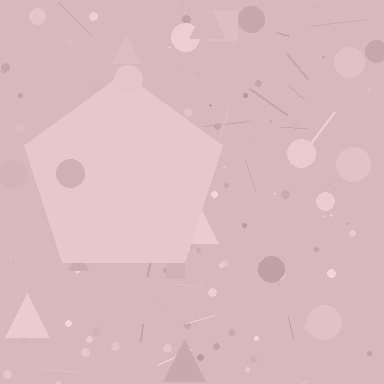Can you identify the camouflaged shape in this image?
The camouflaged shape is a pentagon.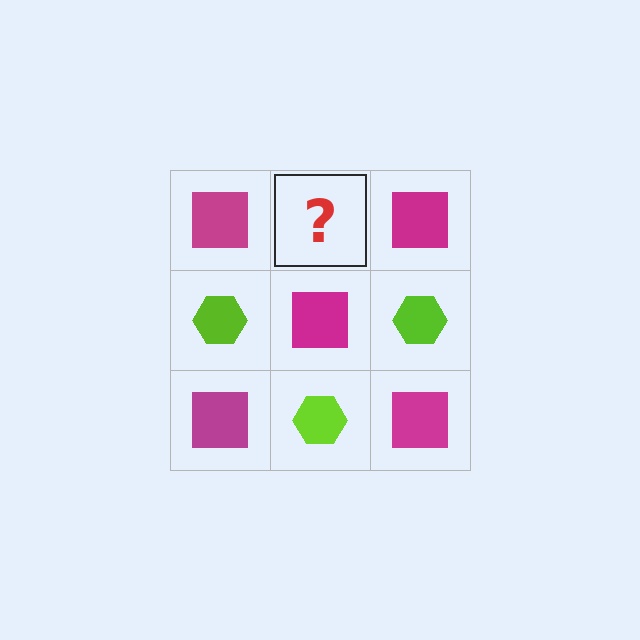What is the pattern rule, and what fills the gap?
The rule is that it alternates magenta square and lime hexagon in a checkerboard pattern. The gap should be filled with a lime hexagon.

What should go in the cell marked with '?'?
The missing cell should contain a lime hexagon.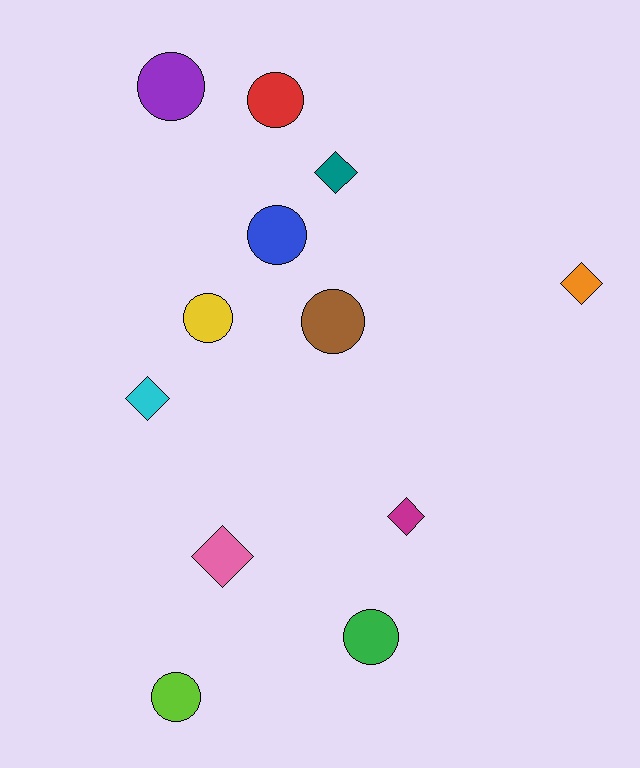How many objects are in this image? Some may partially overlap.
There are 12 objects.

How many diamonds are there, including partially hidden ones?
There are 5 diamonds.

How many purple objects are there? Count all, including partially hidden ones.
There is 1 purple object.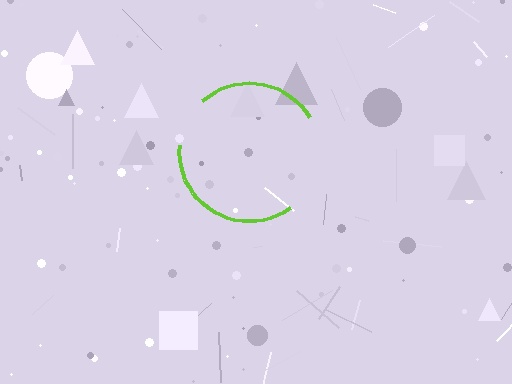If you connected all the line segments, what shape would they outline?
They would outline a circle.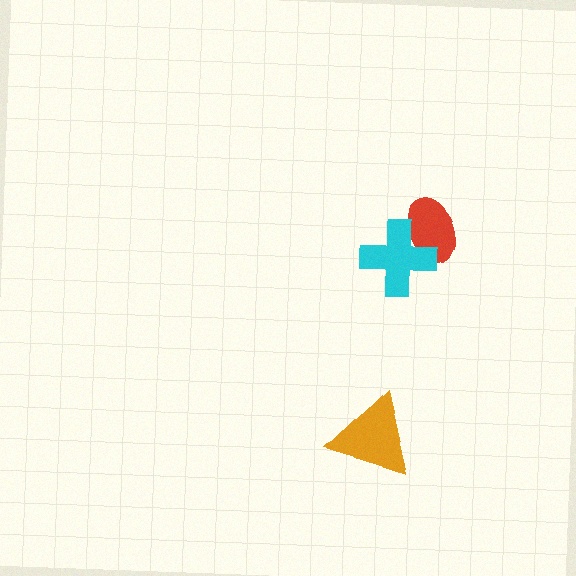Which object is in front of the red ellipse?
The cyan cross is in front of the red ellipse.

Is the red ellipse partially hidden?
Yes, it is partially covered by another shape.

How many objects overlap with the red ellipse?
1 object overlaps with the red ellipse.